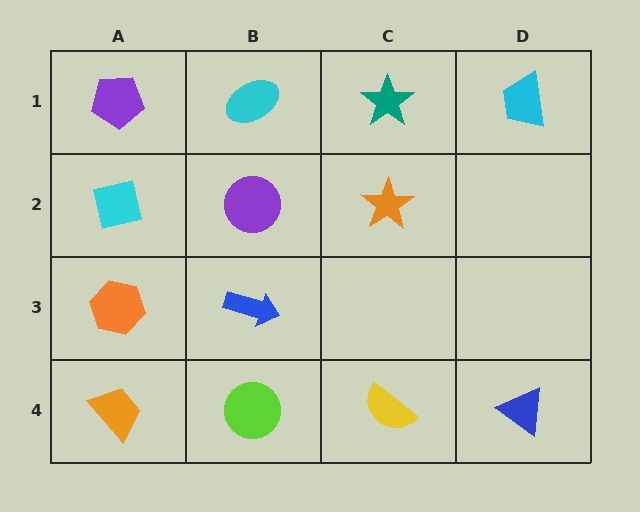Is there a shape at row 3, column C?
No, that cell is empty.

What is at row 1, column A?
A purple pentagon.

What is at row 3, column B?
A blue arrow.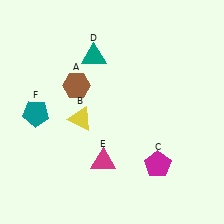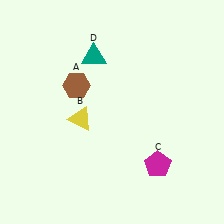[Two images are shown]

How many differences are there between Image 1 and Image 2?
There are 2 differences between the two images.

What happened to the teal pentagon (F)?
The teal pentagon (F) was removed in Image 2. It was in the bottom-left area of Image 1.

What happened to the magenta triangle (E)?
The magenta triangle (E) was removed in Image 2. It was in the bottom-left area of Image 1.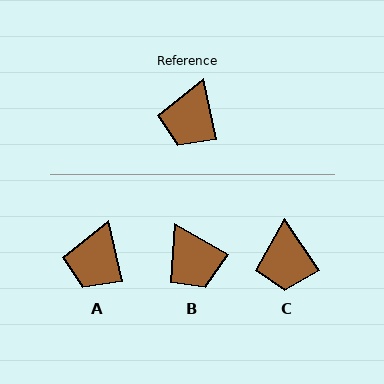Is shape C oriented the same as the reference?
No, it is off by about 21 degrees.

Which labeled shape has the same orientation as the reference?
A.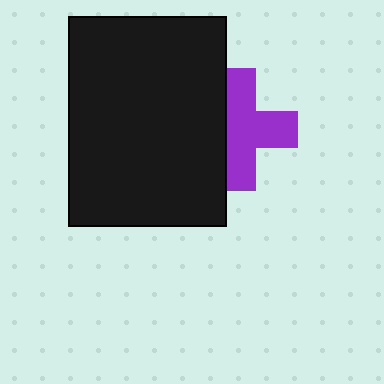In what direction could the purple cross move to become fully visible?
The purple cross could move right. That would shift it out from behind the black rectangle entirely.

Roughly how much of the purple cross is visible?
About half of it is visible (roughly 64%).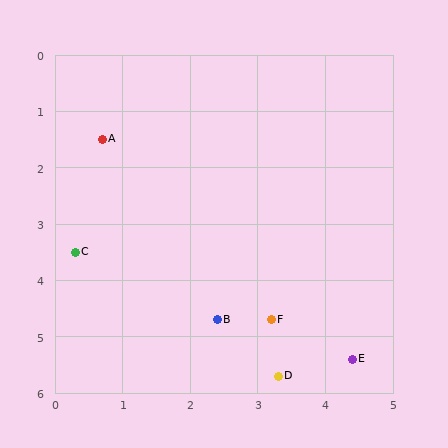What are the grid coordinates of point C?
Point C is at approximately (0.3, 3.5).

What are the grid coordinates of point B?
Point B is at approximately (2.4, 4.7).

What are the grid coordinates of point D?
Point D is at approximately (3.3, 5.7).